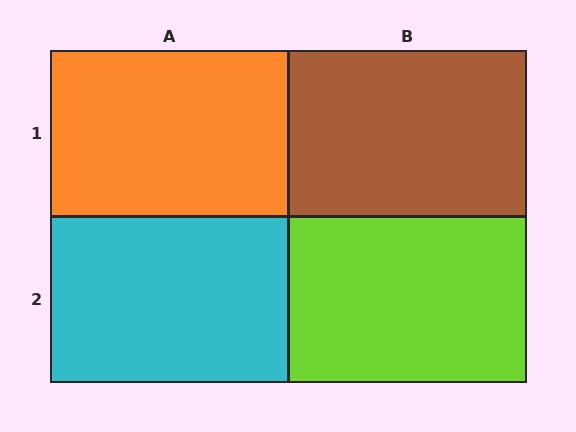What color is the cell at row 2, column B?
Lime.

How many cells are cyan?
1 cell is cyan.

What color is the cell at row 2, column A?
Cyan.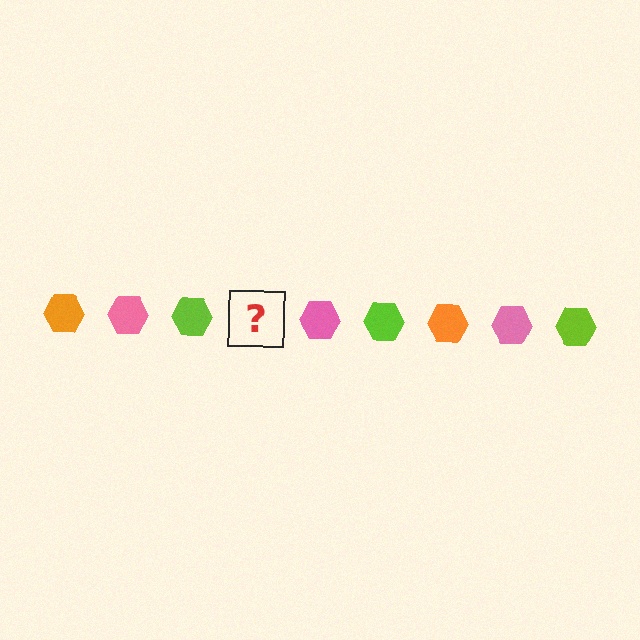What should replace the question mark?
The question mark should be replaced with an orange hexagon.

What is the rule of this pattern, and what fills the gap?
The rule is that the pattern cycles through orange, pink, lime hexagons. The gap should be filled with an orange hexagon.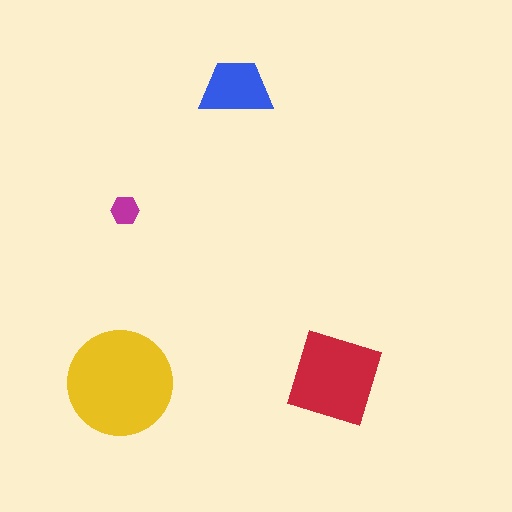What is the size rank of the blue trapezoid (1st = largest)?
3rd.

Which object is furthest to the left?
The yellow circle is leftmost.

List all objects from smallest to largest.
The magenta hexagon, the blue trapezoid, the red diamond, the yellow circle.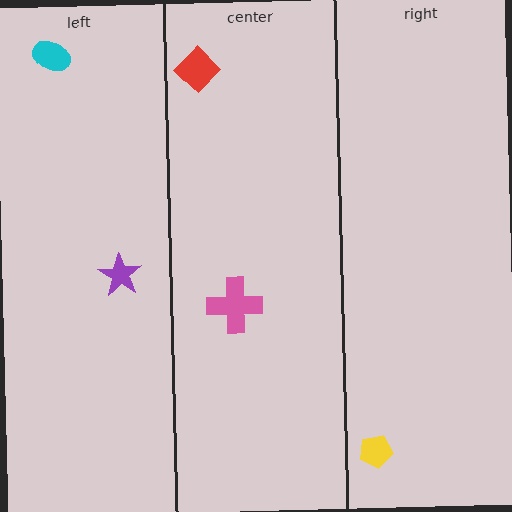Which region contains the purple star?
The left region.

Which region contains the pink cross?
The center region.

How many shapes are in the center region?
2.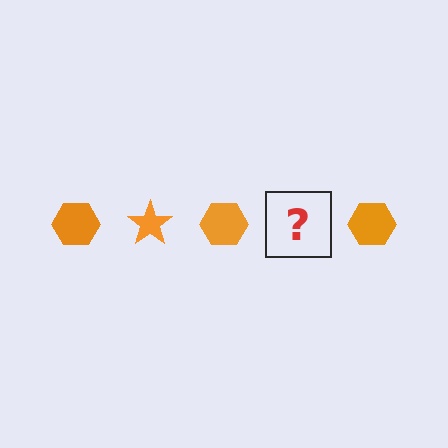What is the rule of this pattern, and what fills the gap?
The rule is that the pattern cycles through hexagon, star shapes in orange. The gap should be filled with an orange star.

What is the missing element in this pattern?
The missing element is an orange star.